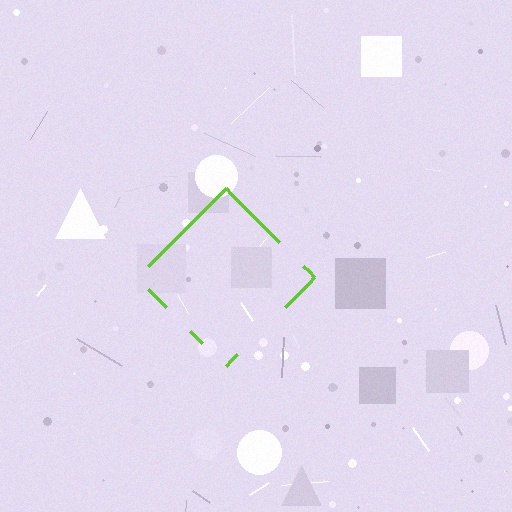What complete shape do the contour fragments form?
The contour fragments form a diamond.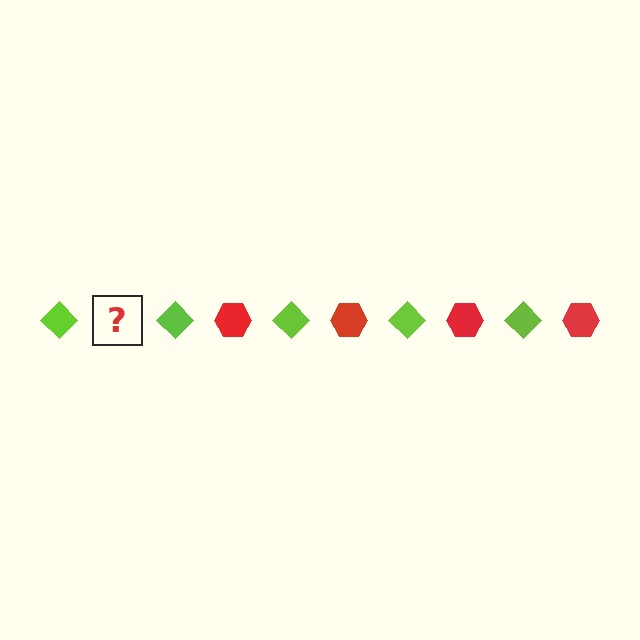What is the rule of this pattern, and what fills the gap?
The rule is that the pattern alternates between lime diamond and red hexagon. The gap should be filled with a red hexagon.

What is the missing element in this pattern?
The missing element is a red hexagon.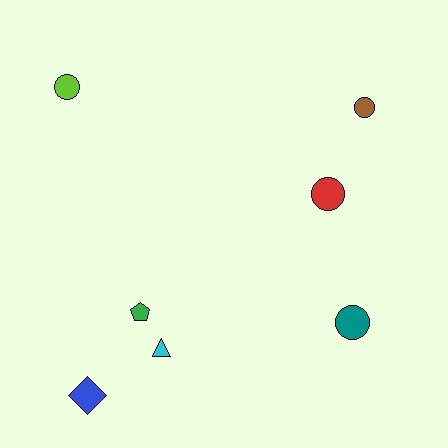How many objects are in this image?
There are 7 objects.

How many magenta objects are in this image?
There are no magenta objects.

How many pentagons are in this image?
There is 1 pentagon.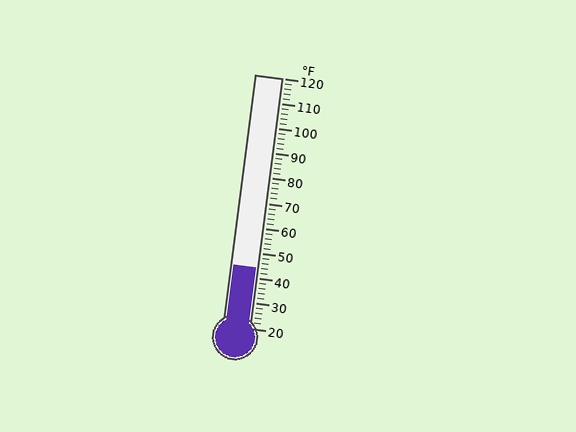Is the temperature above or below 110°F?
The temperature is below 110°F.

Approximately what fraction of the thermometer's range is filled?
The thermometer is filled to approximately 25% of its range.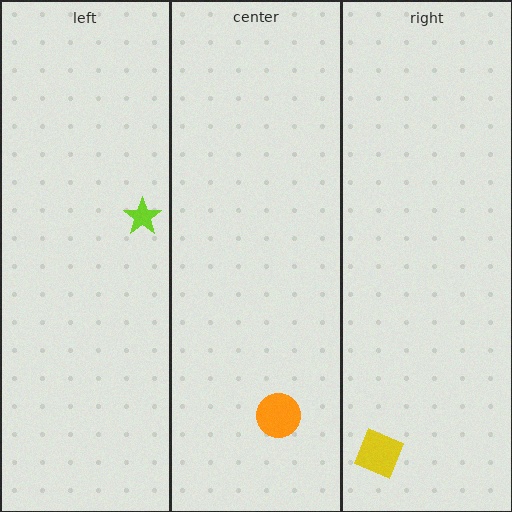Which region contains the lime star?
The left region.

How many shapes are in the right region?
1.